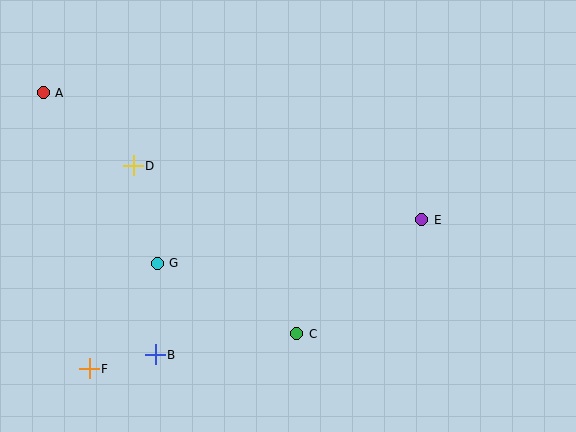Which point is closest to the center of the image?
Point C at (297, 334) is closest to the center.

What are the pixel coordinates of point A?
Point A is at (43, 93).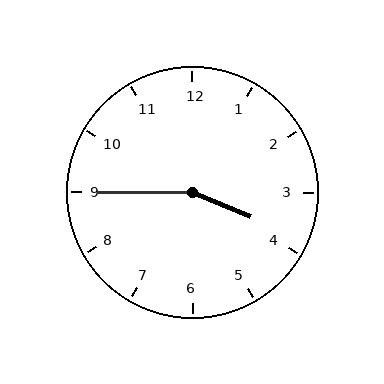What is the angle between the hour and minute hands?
Approximately 158 degrees.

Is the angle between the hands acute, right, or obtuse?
It is obtuse.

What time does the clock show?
3:45.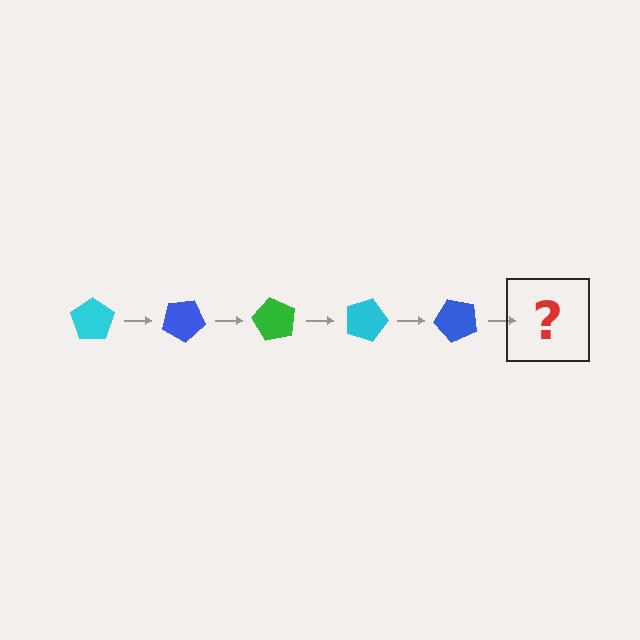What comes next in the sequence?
The next element should be a green pentagon, rotated 150 degrees from the start.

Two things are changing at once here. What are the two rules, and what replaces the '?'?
The two rules are that it rotates 30 degrees each step and the color cycles through cyan, blue, and green. The '?' should be a green pentagon, rotated 150 degrees from the start.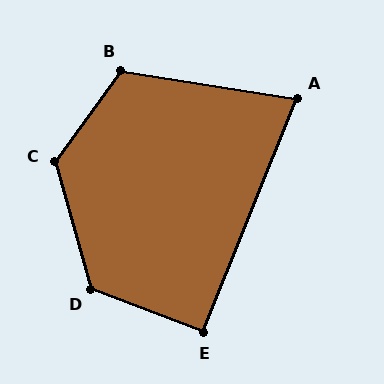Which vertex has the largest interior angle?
C, at approximately 128 degrees.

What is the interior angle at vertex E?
Approximately 91 degrees (approximately right).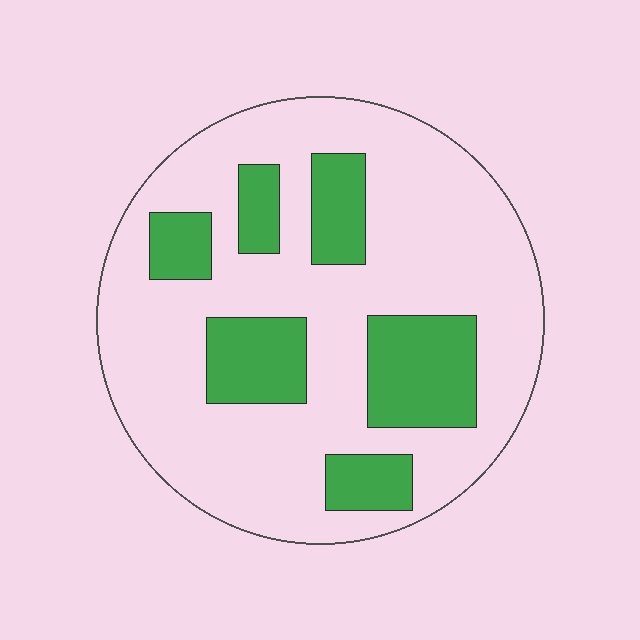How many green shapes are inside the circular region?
6.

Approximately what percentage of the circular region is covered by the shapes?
Approximately 25%.